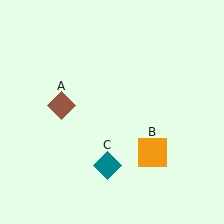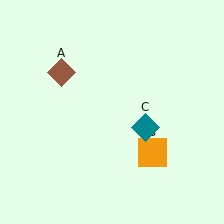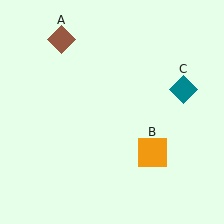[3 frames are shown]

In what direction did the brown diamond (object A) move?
The brown diamond (object A) moved up.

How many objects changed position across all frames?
2 objects changed position: brown diamond (object A), teal diamond (object C).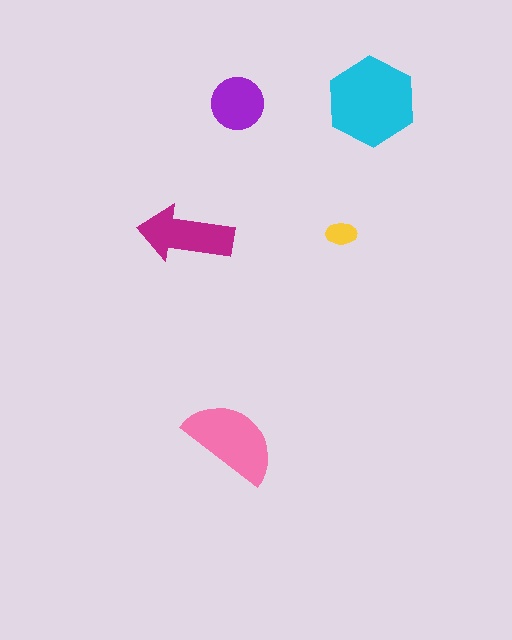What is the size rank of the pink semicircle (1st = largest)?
2nd.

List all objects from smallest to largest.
The yellow ellipse, the purple circle, the magenta arrow, the pink semicircle, the cyan hexagon.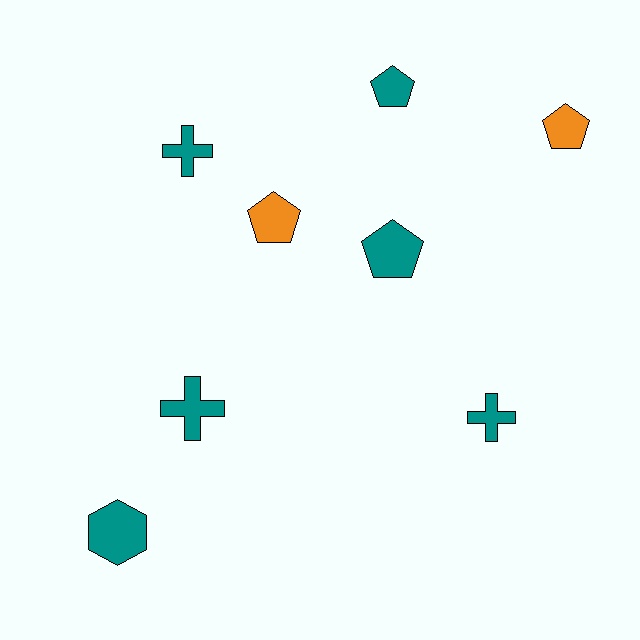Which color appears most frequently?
Teal, with 6 objects.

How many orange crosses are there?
There are no orange crosses.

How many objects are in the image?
There are 8 objects.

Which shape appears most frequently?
Pentagon, with 4 objects.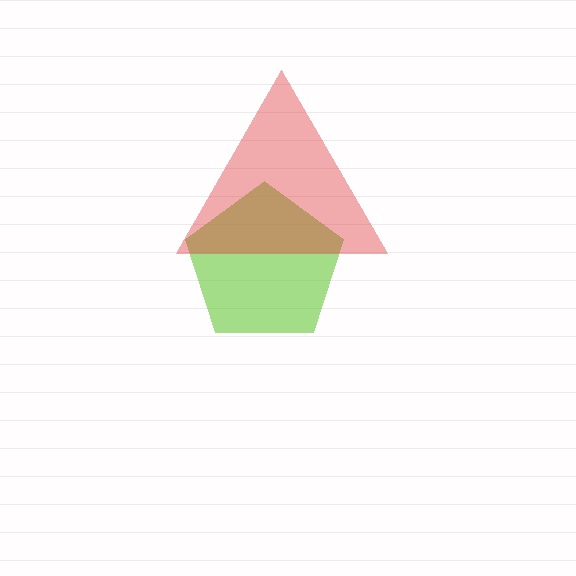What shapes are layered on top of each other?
The layered shapes are: a lime pentagon, a red triangle.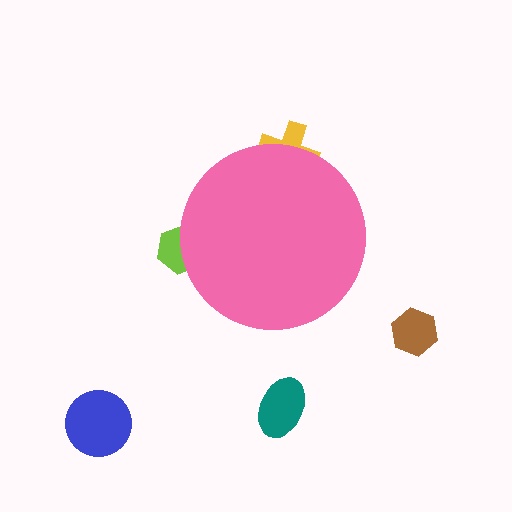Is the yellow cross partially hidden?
Yes, the yellow cross is partially hidden behind the pink circle.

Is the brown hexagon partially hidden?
No, the brown hexagon is fully visible.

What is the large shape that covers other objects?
A pink circle.